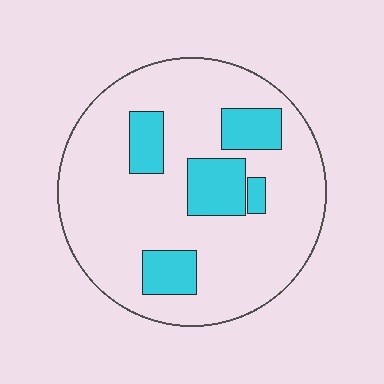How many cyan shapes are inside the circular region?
5.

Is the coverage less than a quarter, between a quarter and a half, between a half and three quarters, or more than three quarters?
Less than a quarter.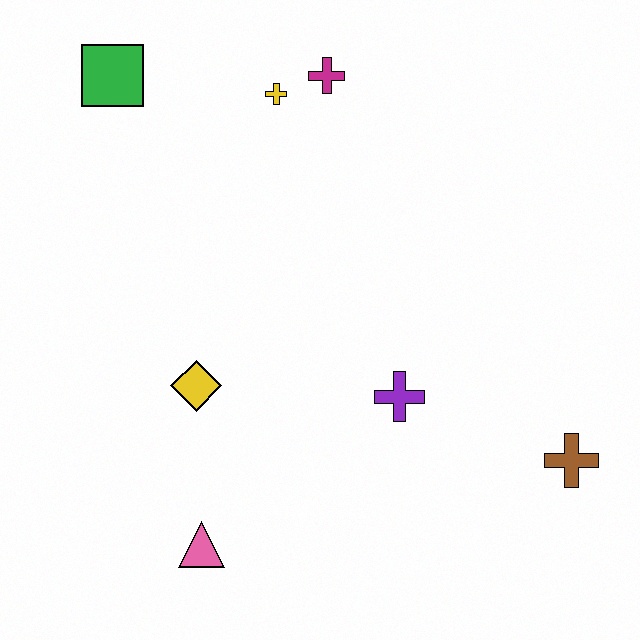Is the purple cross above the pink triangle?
Yes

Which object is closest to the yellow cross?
The magenta cross is closest to the yellow cross.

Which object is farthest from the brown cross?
The green square is farthest from the brown cross.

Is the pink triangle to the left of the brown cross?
Yes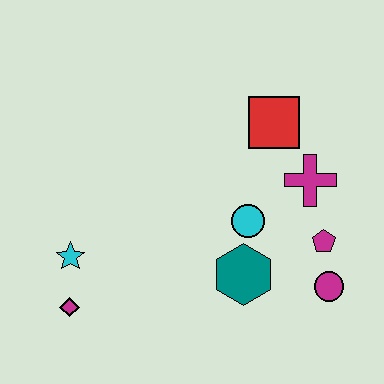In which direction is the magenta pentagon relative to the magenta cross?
The magenta pentagon is below the magenta cross.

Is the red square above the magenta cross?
Yes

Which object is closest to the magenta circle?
The magenta pentagon is closest to the magenta circle.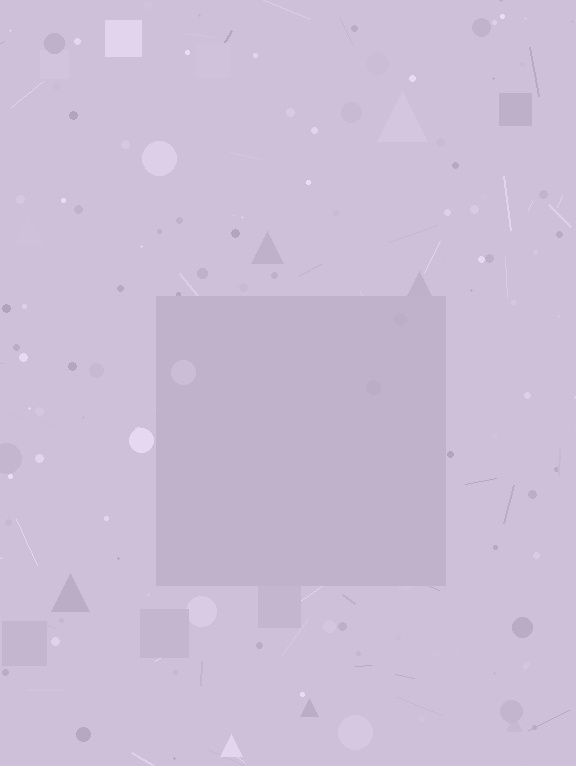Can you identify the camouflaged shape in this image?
The camouflaged shape is a square.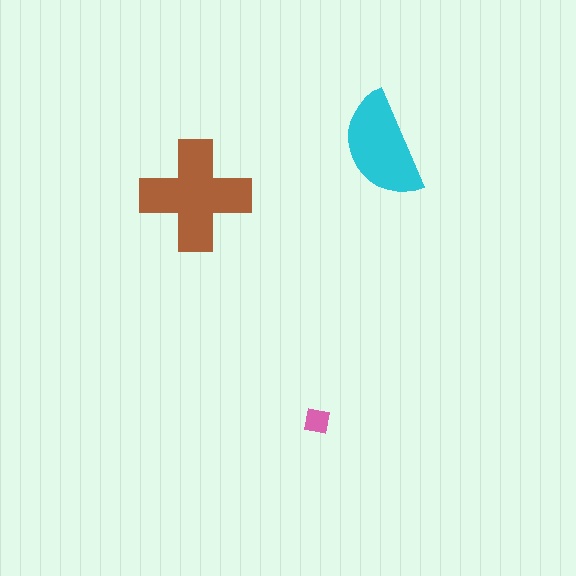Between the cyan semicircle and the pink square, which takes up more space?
The cyan semicircle.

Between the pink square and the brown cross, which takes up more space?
The brown cross.